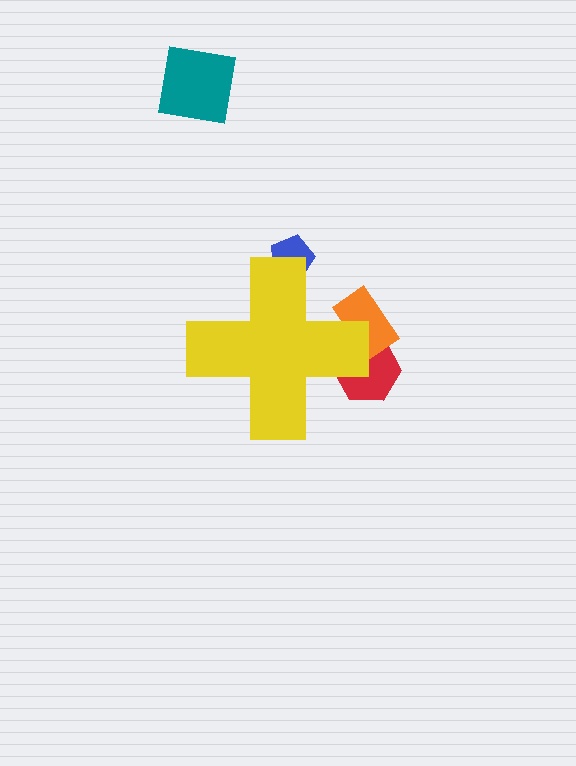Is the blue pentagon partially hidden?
Yes, the blue pentagon is partially hidden behind the yellow cross.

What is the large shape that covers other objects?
A yellow cross.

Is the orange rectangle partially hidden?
Yes, the orange rectangle is partially hidden behind the yellow cross.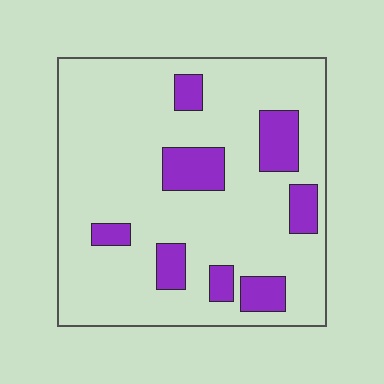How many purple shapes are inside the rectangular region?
8.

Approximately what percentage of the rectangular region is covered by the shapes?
Approximately 15%.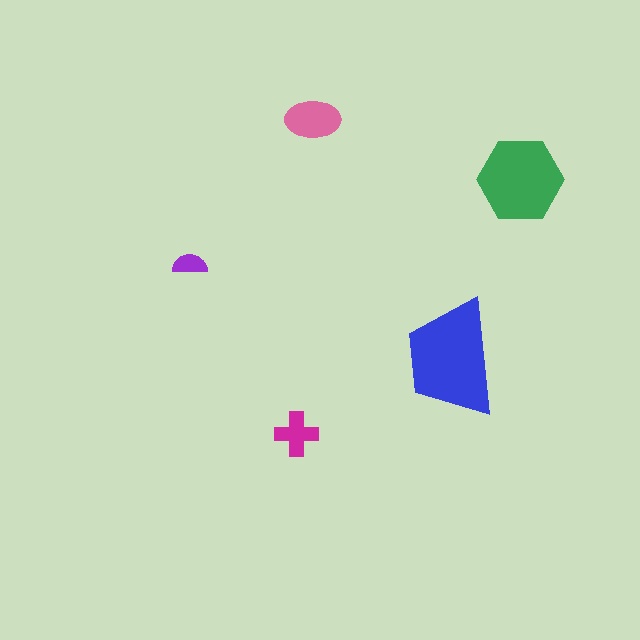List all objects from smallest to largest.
The purple semicircle, the magenta cross, the pink ellipse, the green hexagon, the blue trapezoid.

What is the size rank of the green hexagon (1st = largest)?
2nd.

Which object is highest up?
The pink ellipse is topmost.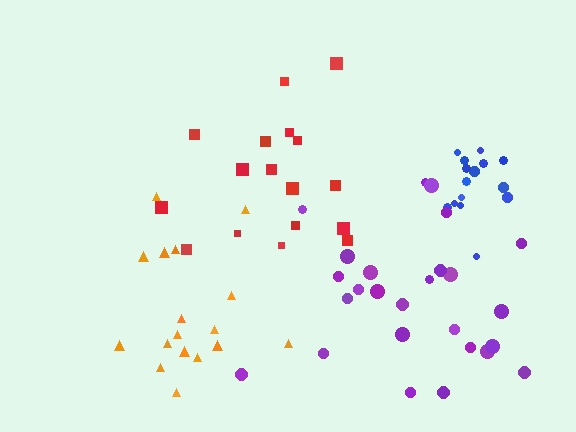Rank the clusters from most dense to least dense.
blue, purple, red, orange.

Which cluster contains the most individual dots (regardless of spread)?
Purple (26).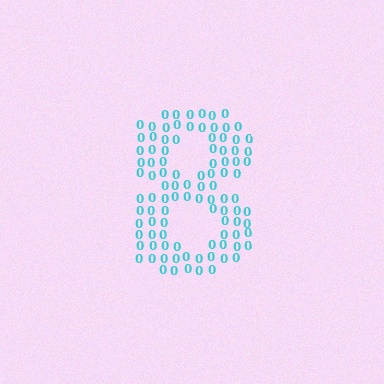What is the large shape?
The large shape is the digit 8.